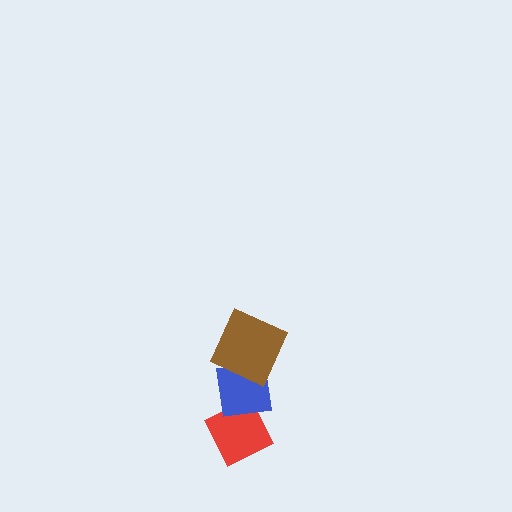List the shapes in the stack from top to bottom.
From top to bottom: the brown square, the blue square, the red diamond.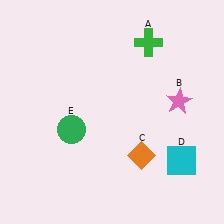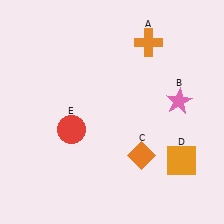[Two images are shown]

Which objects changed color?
A changed from green to orange. D changed from cyan to orange. E changed from green to red.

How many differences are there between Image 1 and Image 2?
There are 3 differences between the two images.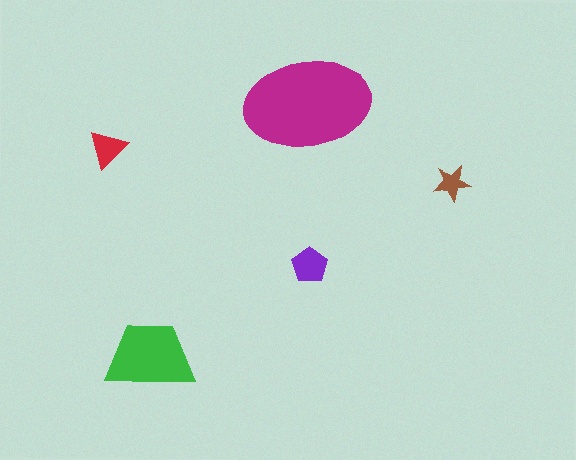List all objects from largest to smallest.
The magenta ellipse, the green trapezoid, the purple pentagon, the red triangle, the brown star.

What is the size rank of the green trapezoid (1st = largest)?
2nd.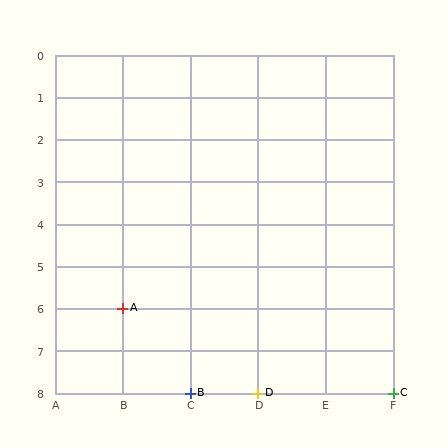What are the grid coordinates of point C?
Point C is at grid coordinates (F, 8).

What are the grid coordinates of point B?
Point B is at grid coordinates (C, 8).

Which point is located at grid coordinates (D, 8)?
Point D is at (D, 8).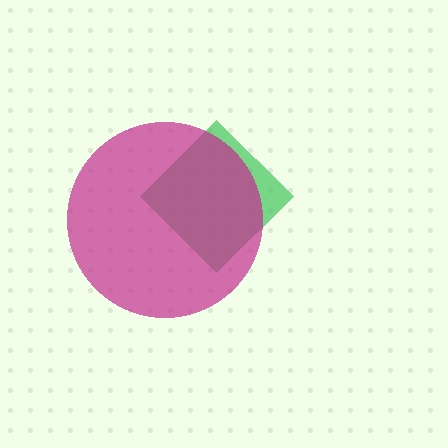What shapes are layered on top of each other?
The layered shapes are: a green diamond, a magenta circle.